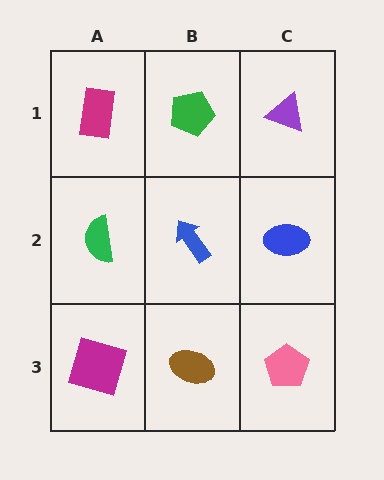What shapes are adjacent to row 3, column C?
A blue ellipse (row 2, column C), a brown ellipse (row 3, column B).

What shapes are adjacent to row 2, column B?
A green pentagon (row 1, column B), a brown ellipse (row 3, column B), a green semicircle (row 2, column A), a blue ellipse (row 2, column C).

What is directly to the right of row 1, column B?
A purple triangle.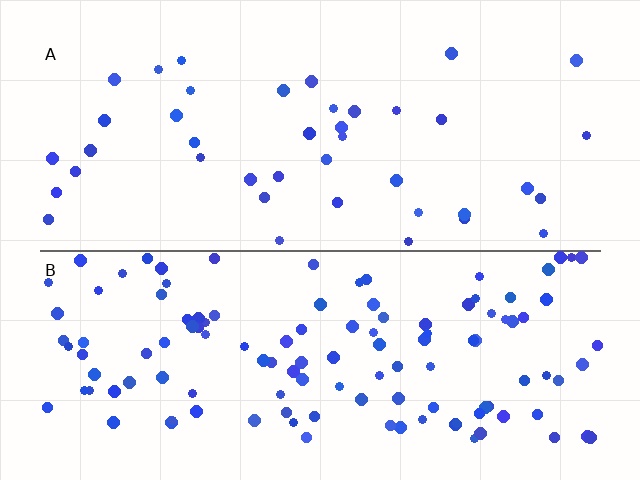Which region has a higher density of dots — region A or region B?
B (the bottom).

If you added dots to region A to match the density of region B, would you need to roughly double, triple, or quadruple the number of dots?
Approximately triple.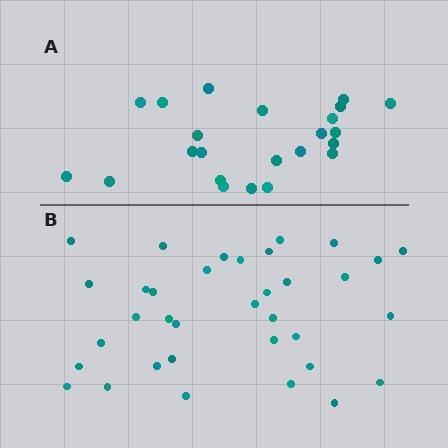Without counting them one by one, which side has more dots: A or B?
Region B (the bottom region) has more dots.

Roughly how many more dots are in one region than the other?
Region B has roughly 12 or so more dots than region A.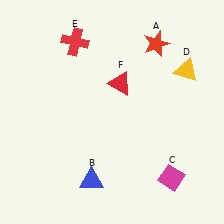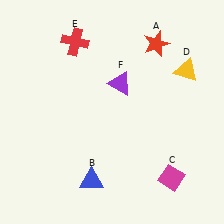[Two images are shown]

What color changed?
The triangle (F) changed from red in Image 1 to purple in Image 2.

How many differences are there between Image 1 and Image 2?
There is 1 difference between the two images.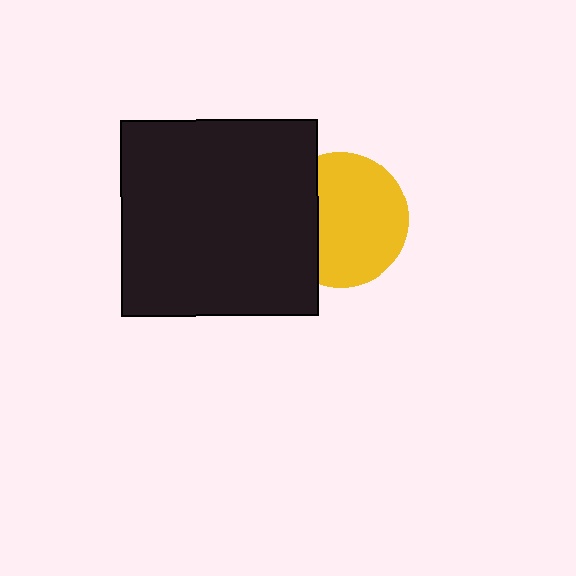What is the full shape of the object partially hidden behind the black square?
The partially hidden object is a yellow circle.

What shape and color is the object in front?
The object in front is a black square.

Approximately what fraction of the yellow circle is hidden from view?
Roughly 30% of the yellow circle is hidden behind the black square.